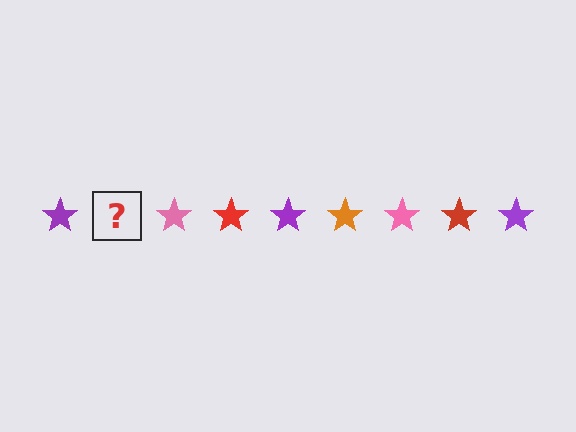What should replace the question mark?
The question mark should be replaced with an orange star.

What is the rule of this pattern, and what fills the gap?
The rule is that the pattern cycles through purple, orange, pink, red stars. The gap should be filled with an orange star.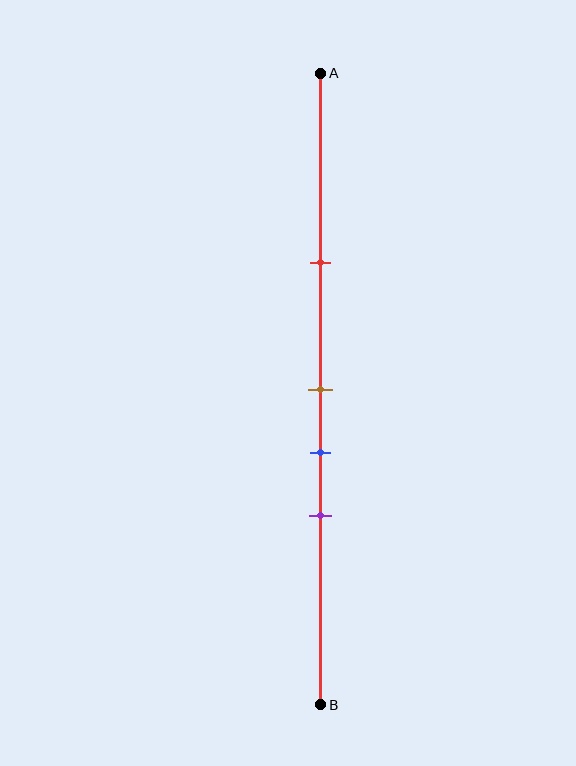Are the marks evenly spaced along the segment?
No, the marks are not evenly spaced.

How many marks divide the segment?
There are 4 marks dividing the segment.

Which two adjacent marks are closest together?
The brown and blue marks are the closest adjacent pair.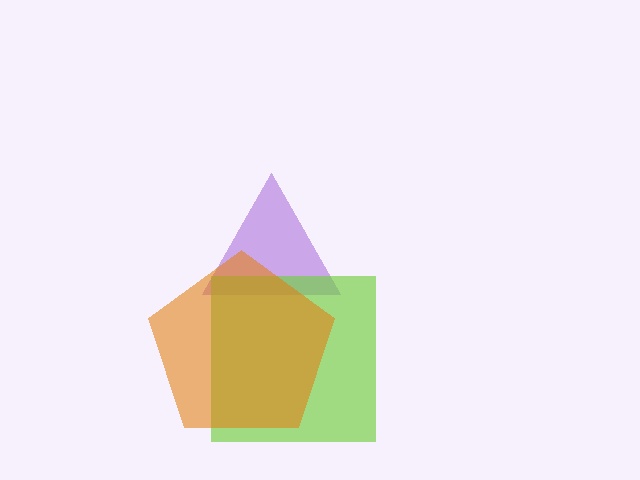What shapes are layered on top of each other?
The layered shapes are: a purple triangle, a lime square, an orange pentagon.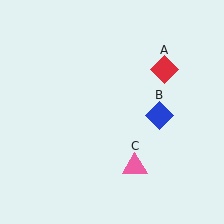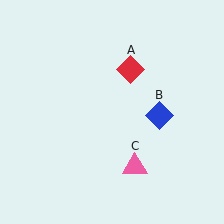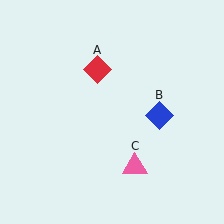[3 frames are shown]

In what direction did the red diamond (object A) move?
The red diamond (object A) moved left.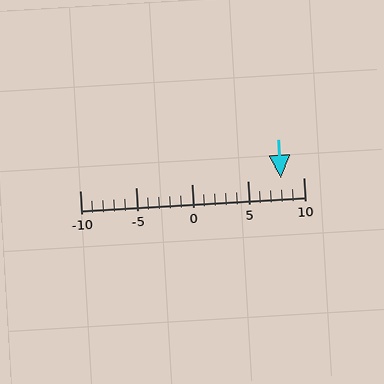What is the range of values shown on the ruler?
The ruler shows values from -10 to 10.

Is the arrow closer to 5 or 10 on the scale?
The arrow is closer to 10.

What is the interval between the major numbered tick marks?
The major tick marks are spaced 5 units apart.